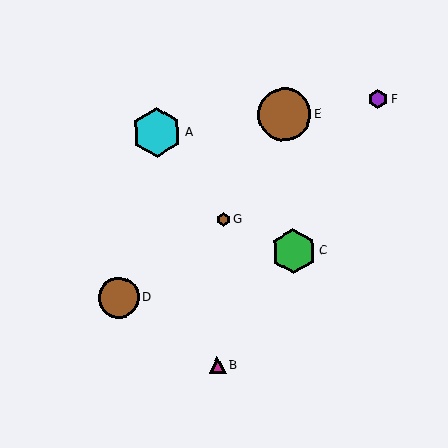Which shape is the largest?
The brown circle (labeled E) is the largest.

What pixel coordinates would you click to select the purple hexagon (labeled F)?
Click at (378, 99) to select the purple hexagon F.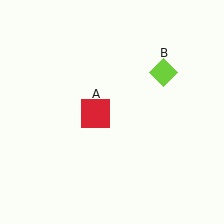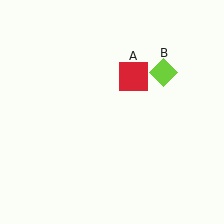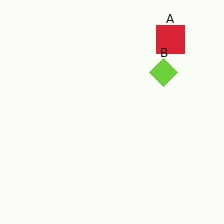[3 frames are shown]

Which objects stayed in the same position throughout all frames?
Lime diamond (object B) remained stationary.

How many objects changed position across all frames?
1 object changed position: red square (object A).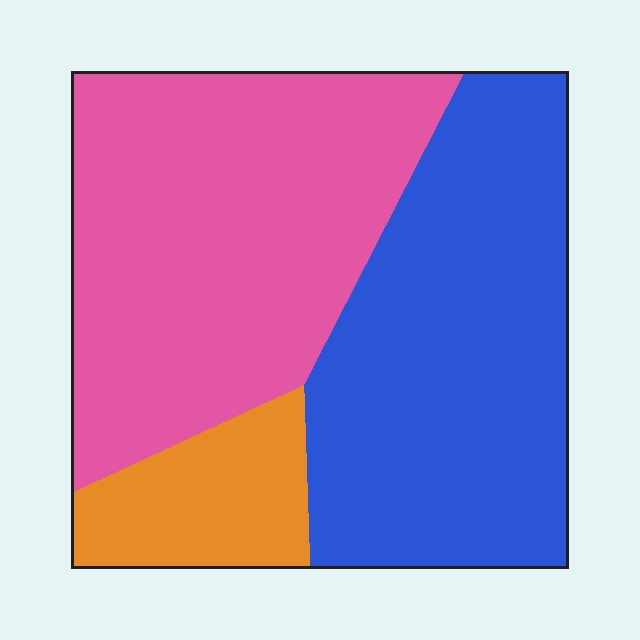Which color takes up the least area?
Orange, at roughly 10%.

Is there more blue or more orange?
Blue.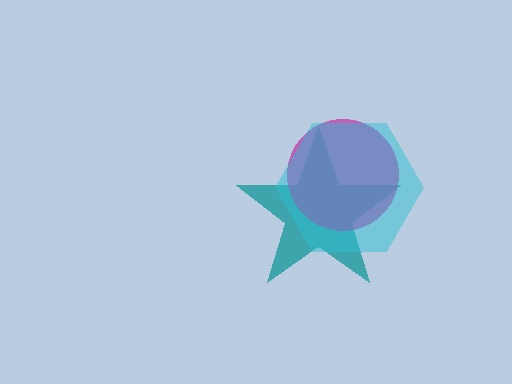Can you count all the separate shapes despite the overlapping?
Yes, there are 3 separate shapes.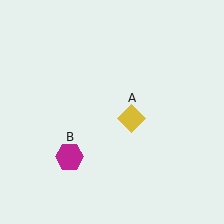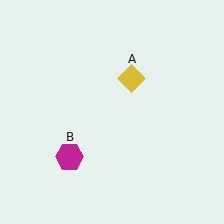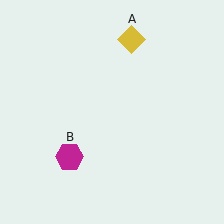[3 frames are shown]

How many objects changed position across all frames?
1 object changed position: yellow diamond (object A).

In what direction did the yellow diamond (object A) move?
The yellow diamond (object A) moved up.